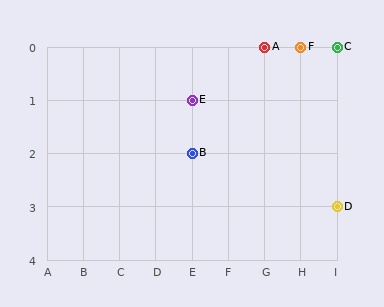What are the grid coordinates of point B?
Point B is at grid coordinates (E, 2).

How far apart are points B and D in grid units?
Points B and D are 4 columns and 1 row apart (about 4.1 grid units diagonally).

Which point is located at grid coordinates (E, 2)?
Point B is at (E, 2).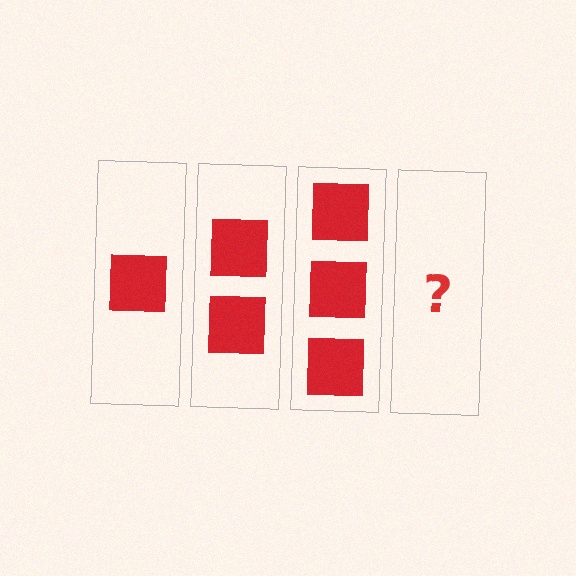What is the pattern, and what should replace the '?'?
The pattern is that each step adds one more square. The '?' should be 4 squares.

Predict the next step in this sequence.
The next step is 4 squares.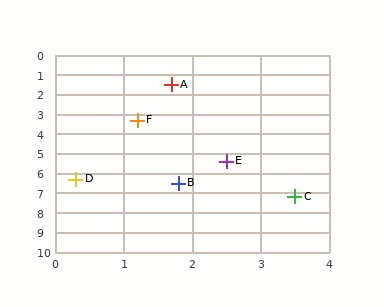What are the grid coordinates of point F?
Point F is at approximately (1.2, 3.3).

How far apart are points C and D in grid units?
Points C and D are about 3.3 grid units apart.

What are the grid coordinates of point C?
Point C is at approximately (3.5, 7.2).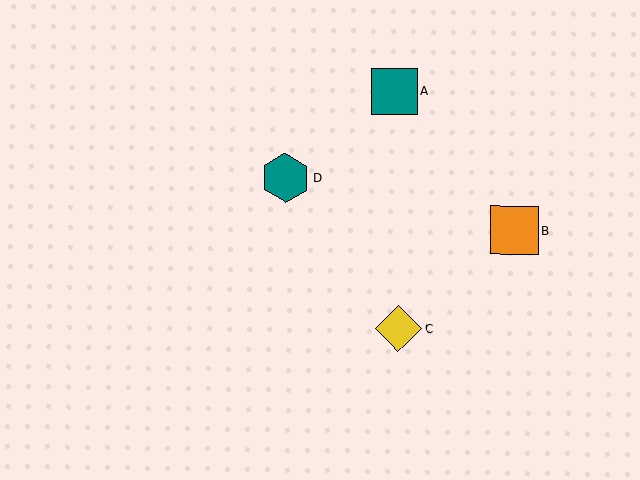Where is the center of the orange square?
The center of the orange square is at (515, 231).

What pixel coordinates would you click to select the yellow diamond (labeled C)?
Click at (399, 328) to select the yellow diamond C.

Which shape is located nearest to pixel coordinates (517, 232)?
The orange square (labeled B) at (515, 231) is nearest to that location.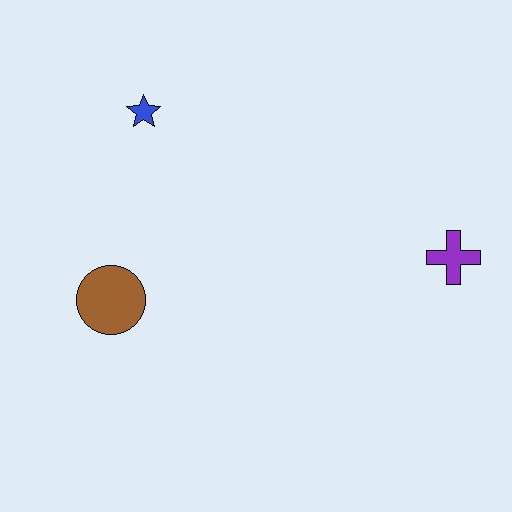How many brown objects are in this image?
There is 1 brown object.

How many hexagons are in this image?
There are no hexagons.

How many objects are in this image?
There are 3 objects.